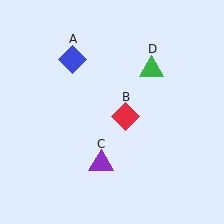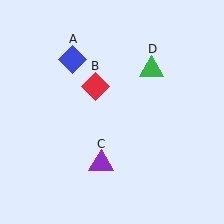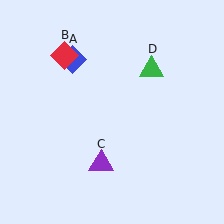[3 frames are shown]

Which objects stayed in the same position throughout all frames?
Blue diamond (object A) and purple triangle (object C) and green triangle (object D) remained stationary.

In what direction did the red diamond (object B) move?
The red diamond (object B) moved up and to the left.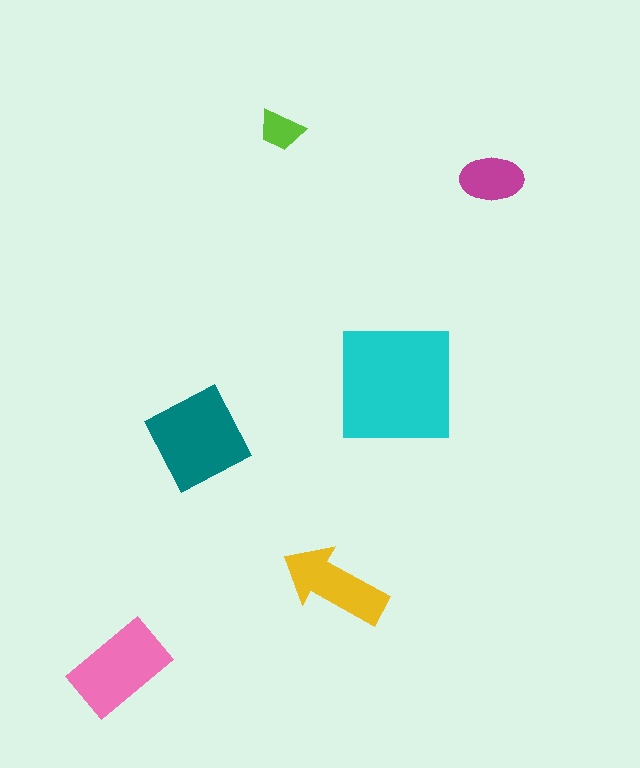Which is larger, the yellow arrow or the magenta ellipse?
The yellow arrow.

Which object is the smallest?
The lime trapezoid.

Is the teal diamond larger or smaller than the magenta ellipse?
Larger.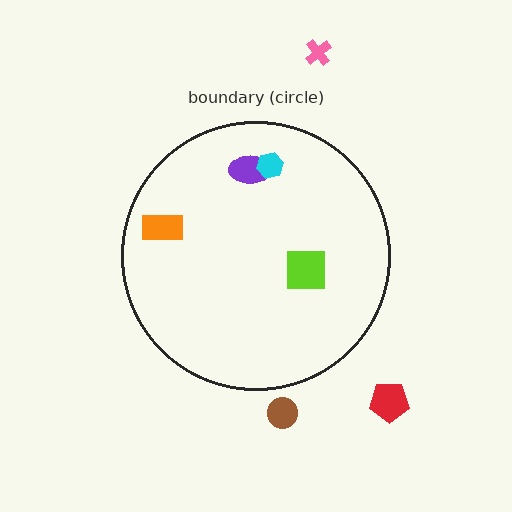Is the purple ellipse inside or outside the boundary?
Inside.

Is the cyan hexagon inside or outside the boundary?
Inside.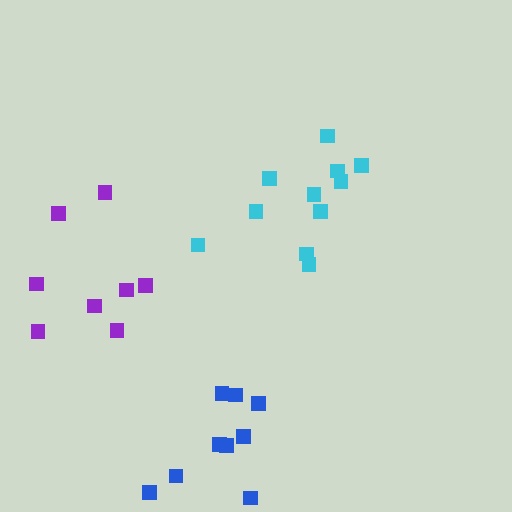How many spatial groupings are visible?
There are 3 spatial groupings.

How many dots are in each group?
Group 1: 8 dots, Group 2: 11 dots, Group 3: 9 dots (28 total).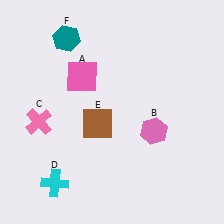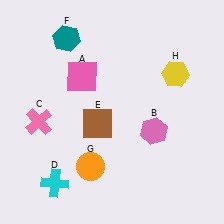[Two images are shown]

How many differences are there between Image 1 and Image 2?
There are 2 differences between the two images.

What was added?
An orange circle (G), a yellow hexagon (H) were added in Image 2.